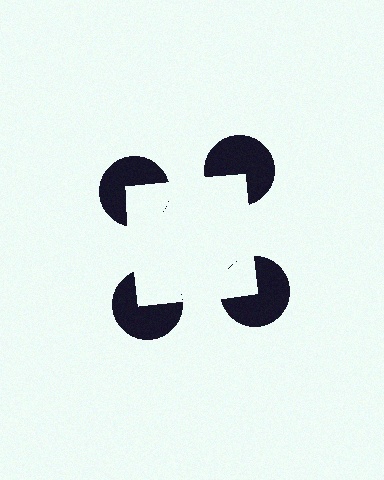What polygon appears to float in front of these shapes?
An illusory square — its edges are inferred from the aligned wedge cuts in the pac-man discs, not physically drawn.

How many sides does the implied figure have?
4 sides.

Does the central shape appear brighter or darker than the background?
It typically appears slightly brighter than the background, even though no actual brightness change is drawn.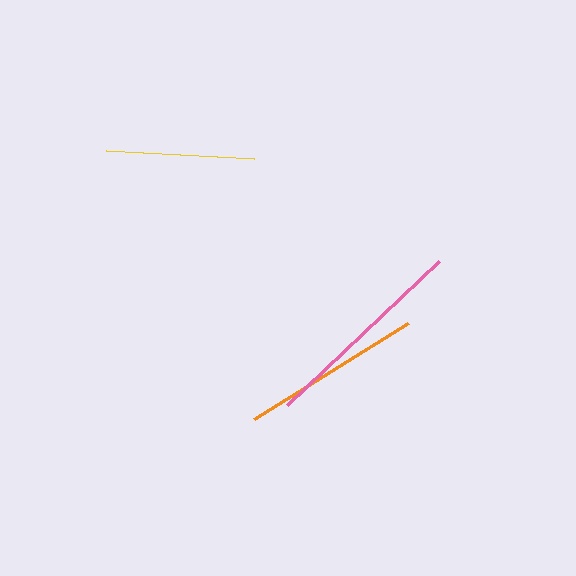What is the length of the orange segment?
The orange segment is approximately 182 pixels long.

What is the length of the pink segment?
The pink segment is approximately 209 pixels long.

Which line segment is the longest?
The pink line is the longest at approximately 209 pixels.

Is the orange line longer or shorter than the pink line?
The pink line is longer than the orange line.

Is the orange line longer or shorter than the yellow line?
The orange line is longer than the yellow line.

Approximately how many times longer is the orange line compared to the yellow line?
The orange line is approximately 1.2 times the length of the yellow line.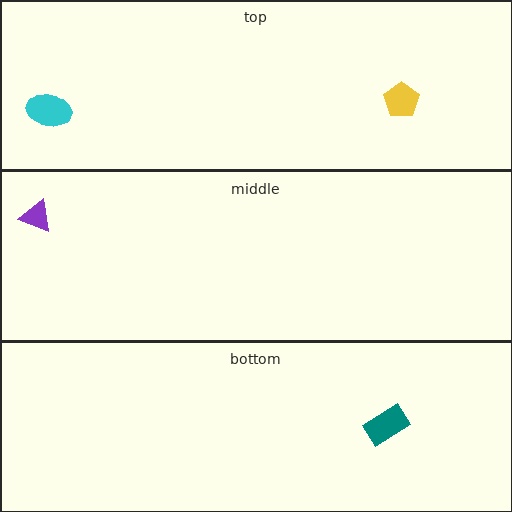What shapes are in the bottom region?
The teal rectangle.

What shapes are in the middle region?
The purple triangle.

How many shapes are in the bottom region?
1.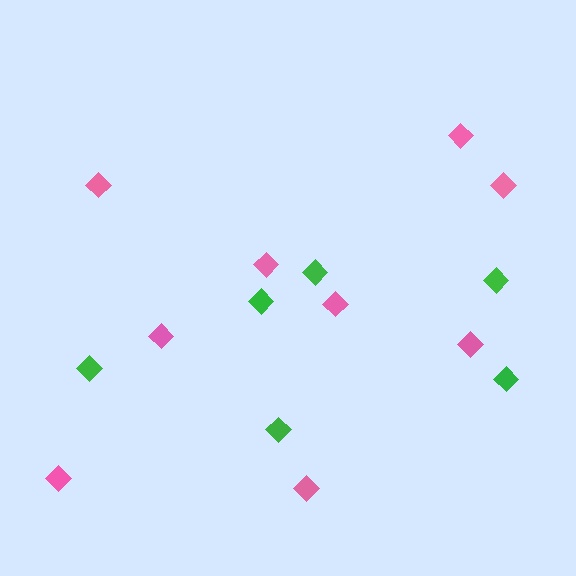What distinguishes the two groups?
There are 2 groups: one group of pink diamonds (9) and one group of green diamonds (6).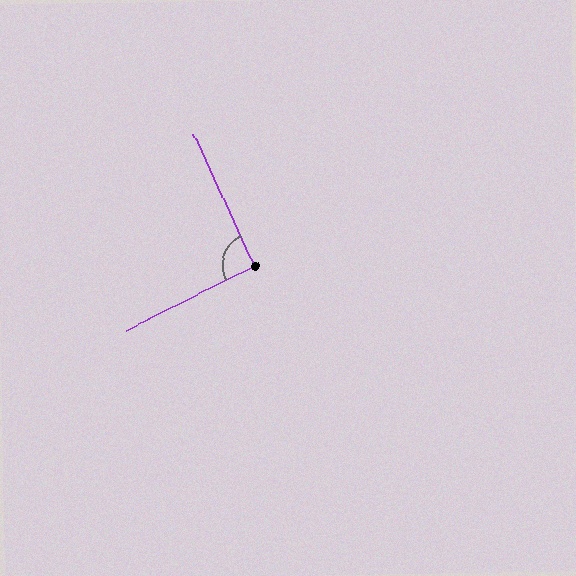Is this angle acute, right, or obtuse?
It is approximately a right angle.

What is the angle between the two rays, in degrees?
Approximately 91 degrees.